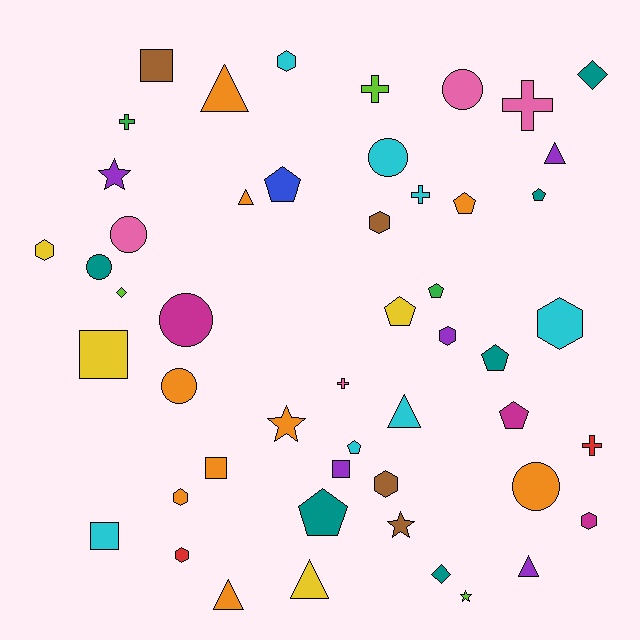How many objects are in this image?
There are 50 objects.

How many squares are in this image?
There are 5 squares.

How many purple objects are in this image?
There are 5 purple objects.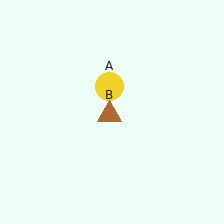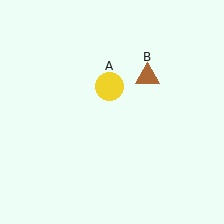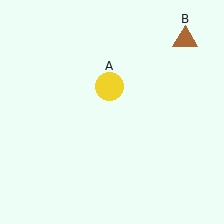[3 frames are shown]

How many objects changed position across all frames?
1 object changed position: brown triangle (object B).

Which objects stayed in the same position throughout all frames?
Yellow circle (object A) remained stationary.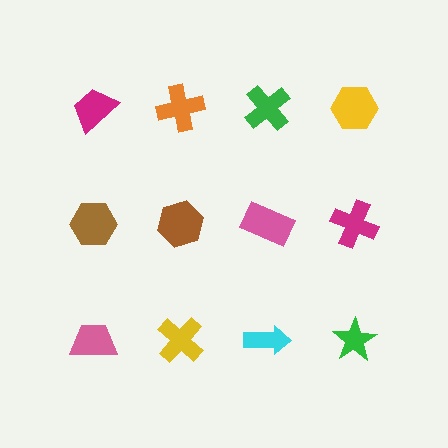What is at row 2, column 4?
A magenta cross.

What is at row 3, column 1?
A pink trapezoid.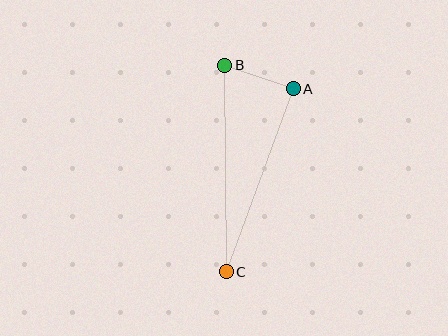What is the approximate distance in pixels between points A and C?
The distance between A and C is approximately 195 pixels.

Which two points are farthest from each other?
Points B and C are farthest from each other.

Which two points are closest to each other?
Points A and B are closest to each other.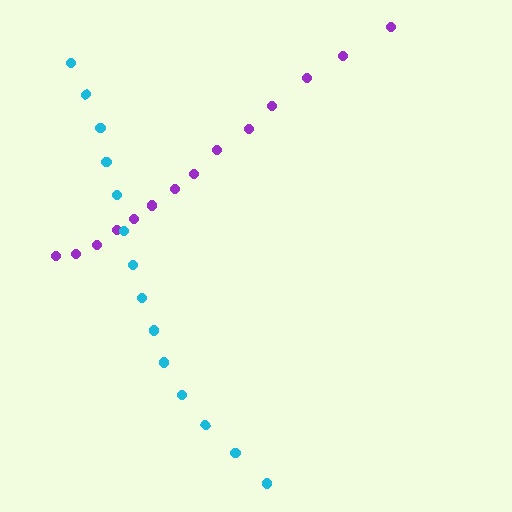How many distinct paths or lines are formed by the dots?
There are 2 distinct paths.